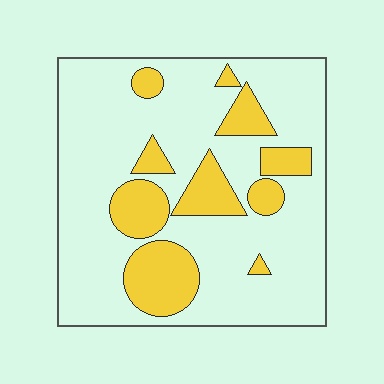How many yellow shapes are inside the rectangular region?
10.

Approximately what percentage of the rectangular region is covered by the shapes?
Approximately 25%.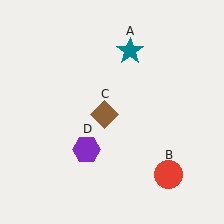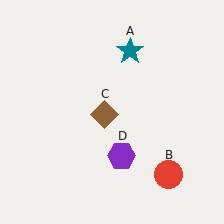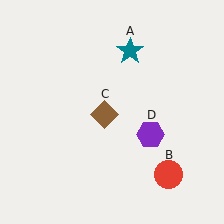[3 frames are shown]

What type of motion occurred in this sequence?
The purple hexagon (object D) rotated counterclockwise around the center of the scene.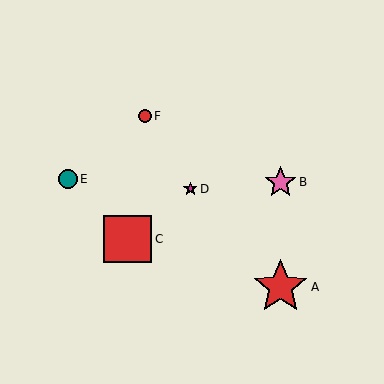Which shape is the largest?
The red star (labeled A) is the largest.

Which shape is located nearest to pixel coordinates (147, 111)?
The red circle (labeled F) at (145, 116) is nearest to that location.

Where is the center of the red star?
The center of the red star is at (281, 287).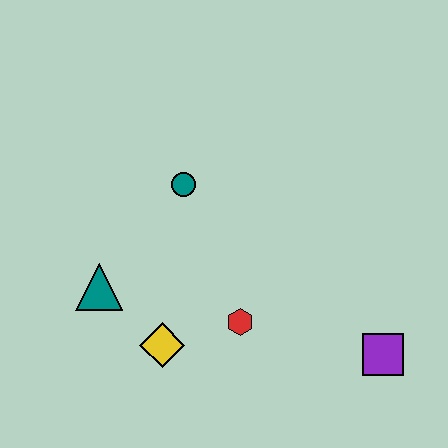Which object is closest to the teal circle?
The teal triangle is closest to the teal circle.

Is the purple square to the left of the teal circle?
No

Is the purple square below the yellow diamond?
Yes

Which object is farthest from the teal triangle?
The purple square is farthest from the teal triangle.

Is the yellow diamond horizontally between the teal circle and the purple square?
No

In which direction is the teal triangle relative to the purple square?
The teal triangle is to the left of the purple square.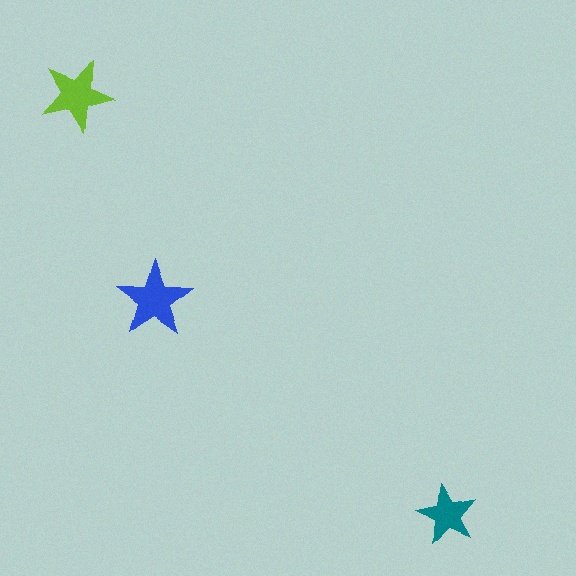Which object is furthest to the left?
The lime star is leftmost.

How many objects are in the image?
There are 3 objects in the image.